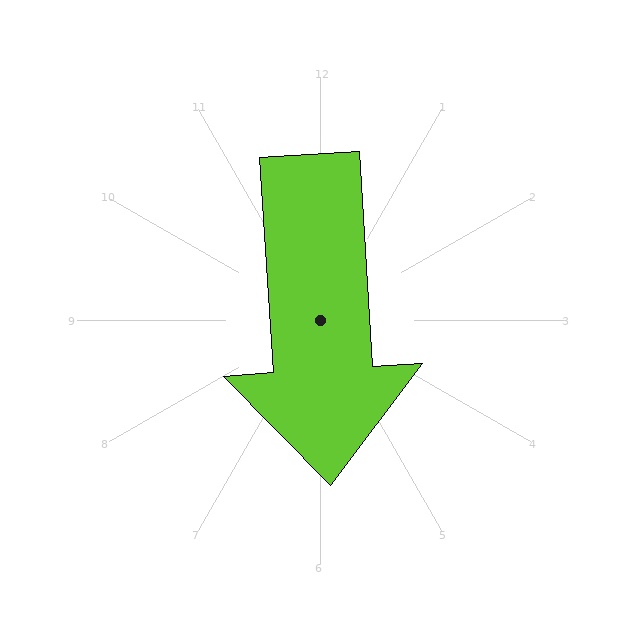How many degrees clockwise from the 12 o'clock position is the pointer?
Approximately 176 degrees.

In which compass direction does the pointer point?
South.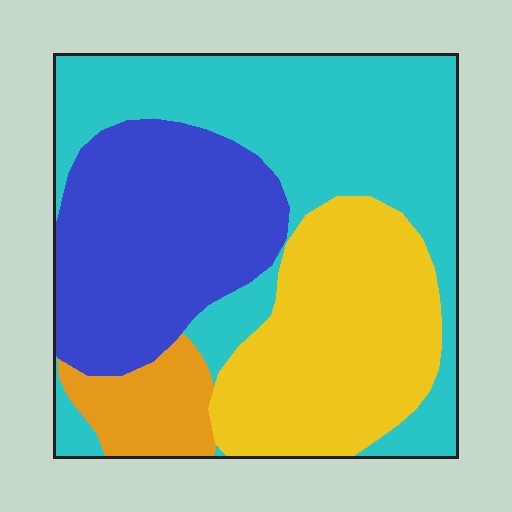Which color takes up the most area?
Cyan, at roughly 40%.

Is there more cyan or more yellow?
Cyan.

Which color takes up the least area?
Orange, at roughly 10%.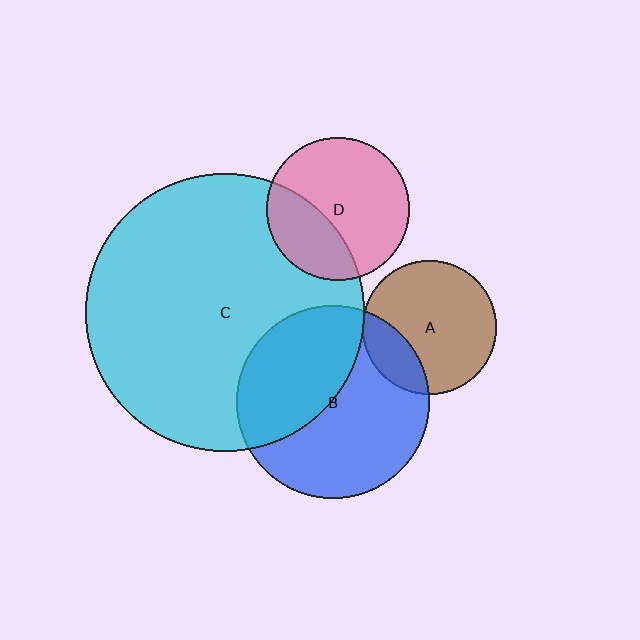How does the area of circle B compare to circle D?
Approximately 1.8 times.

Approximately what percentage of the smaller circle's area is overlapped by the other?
Approximately 40%.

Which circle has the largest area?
Circle C (cyan).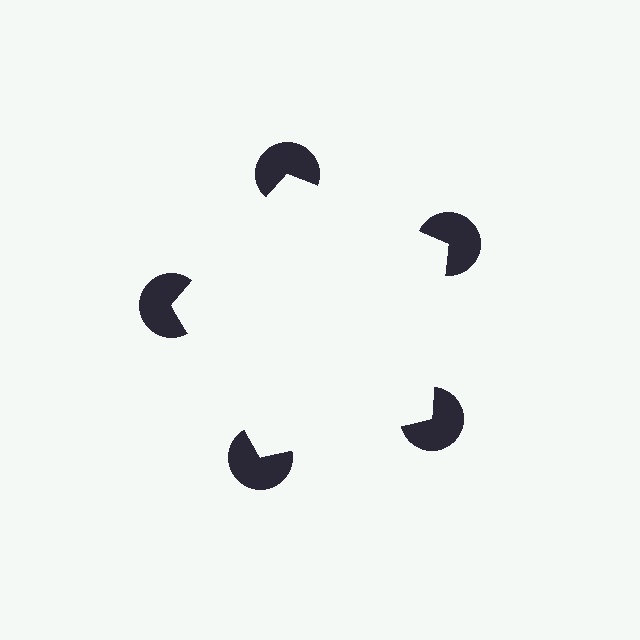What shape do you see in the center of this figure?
An illusory pentagon — its edges are inferred from the aligned wedge cuts in the pac-man discs, not physically drawn.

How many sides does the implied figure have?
5 sides.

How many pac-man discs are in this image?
There are 5 — one at each vertex of the illusory pentagon.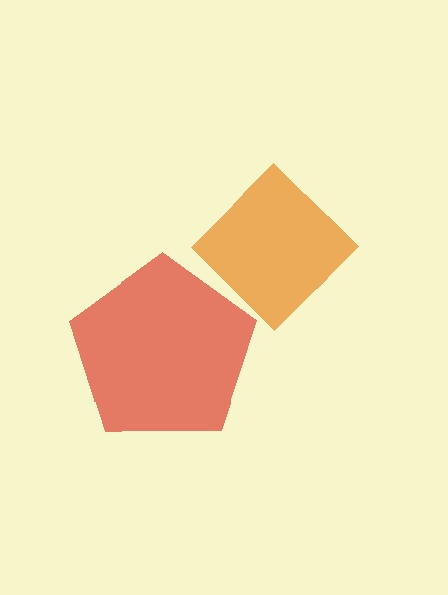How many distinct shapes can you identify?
There are 2 distinct shapes: an orange diamond, a red pentagon.